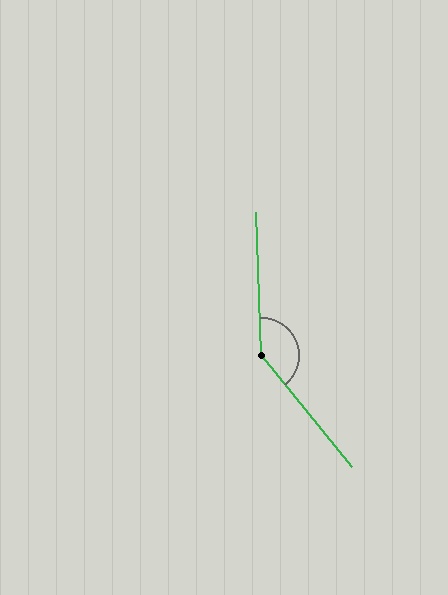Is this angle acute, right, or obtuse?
It is obtuse.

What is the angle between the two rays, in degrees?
Approximately 142 degrees.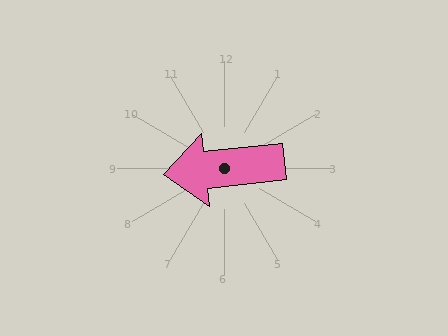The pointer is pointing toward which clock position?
Roughly 9 o'clock.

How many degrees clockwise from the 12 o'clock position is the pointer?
Approximately 264 degrees.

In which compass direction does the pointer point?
West.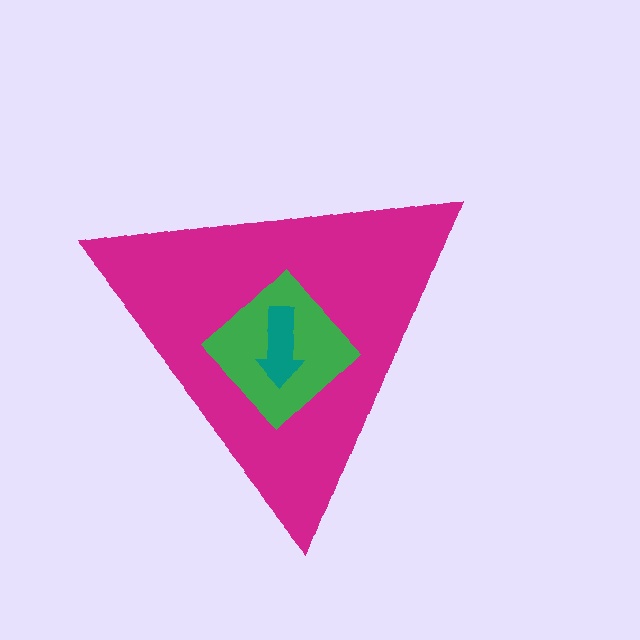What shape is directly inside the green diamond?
The teal arrow.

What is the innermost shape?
The teal arrow.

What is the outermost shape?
The magenta triangle.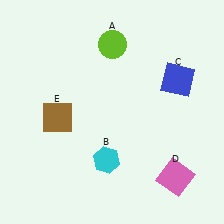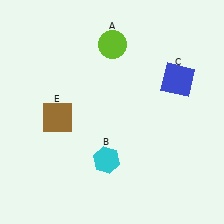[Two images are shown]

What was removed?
The pink square (D) was removed in Image 2.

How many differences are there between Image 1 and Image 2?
There is 1 difference between the two images.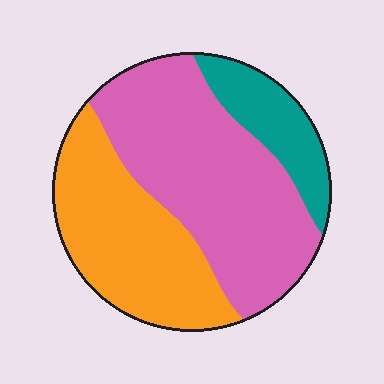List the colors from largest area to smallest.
From largest to smallest: pink, orange, teal.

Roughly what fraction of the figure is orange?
Orange covers around 35% of the figure.